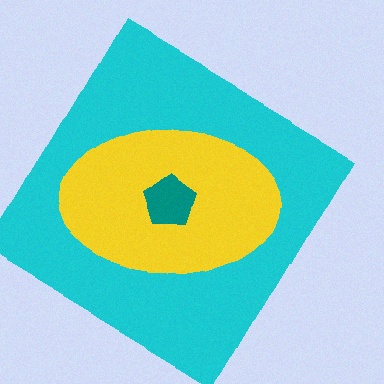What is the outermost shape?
The cyan diamond.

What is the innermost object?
The teal pentagon.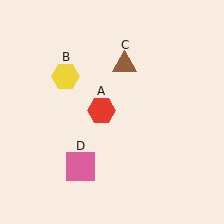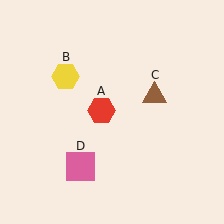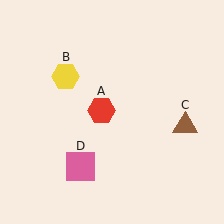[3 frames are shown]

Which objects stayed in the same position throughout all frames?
Red hexagon (object A) and yellow hexagon (object B) and pink square (object D) remained stationary.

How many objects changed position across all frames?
1 object changed position: brown triangle (object C).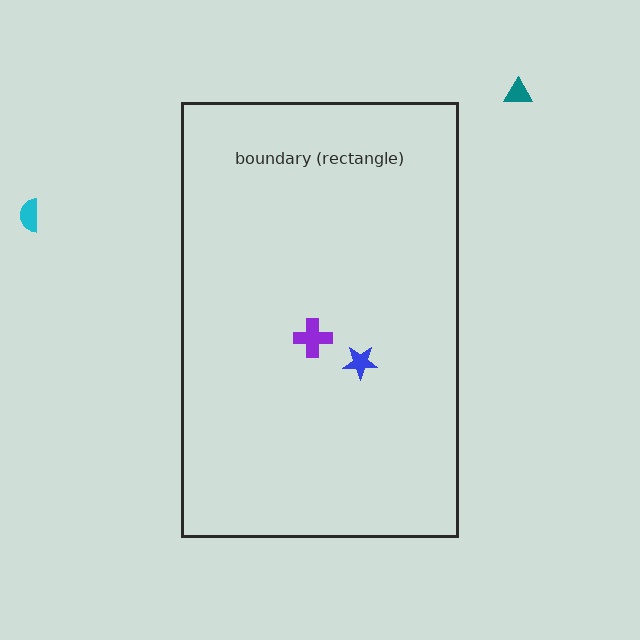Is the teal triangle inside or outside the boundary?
Outside.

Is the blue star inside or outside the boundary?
Inside.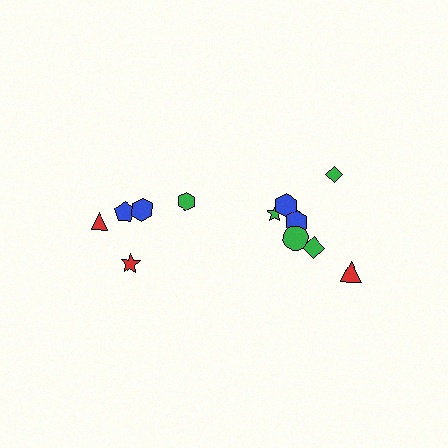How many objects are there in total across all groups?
There are 12 objects.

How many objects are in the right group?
There are 7 objects.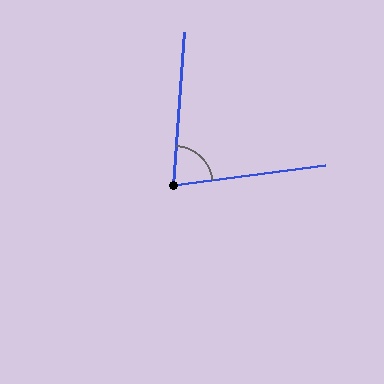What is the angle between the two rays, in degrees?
Approximately 79 degrees.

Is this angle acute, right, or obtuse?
It is acute.